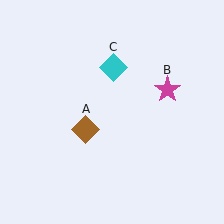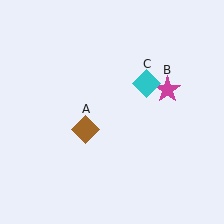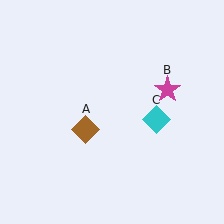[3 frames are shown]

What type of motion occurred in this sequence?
The cyan diamond (object C) rotated clockwise around the center of the scene.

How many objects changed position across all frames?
1 object changed position: cyan diamond (object C).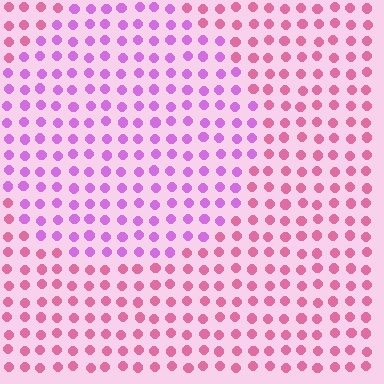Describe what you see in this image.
The image is filled with small pink elements in a uniform arrangement. A circle-shaped region is visible where the elements are tinted to a slightly different hue, forming a subtle color boundary.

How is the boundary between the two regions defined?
The boundary is defined purely by a slight shift in hue (about 41 degrees). Spacing, size, and orientation are identical on both sides.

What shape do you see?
I see a circle.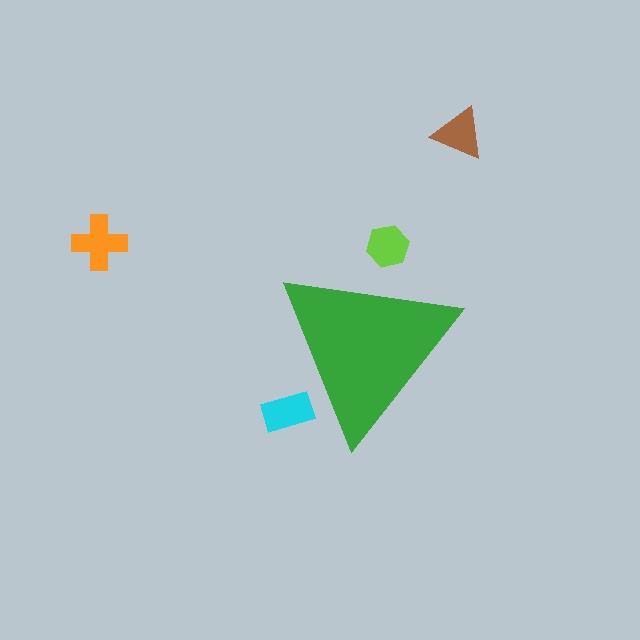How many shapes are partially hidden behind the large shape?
2 shapes are partially hidden.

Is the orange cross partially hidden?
No, the orange cross is fully visible.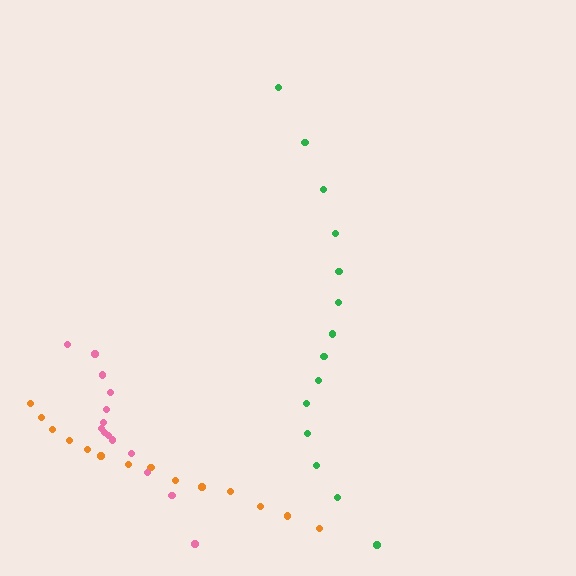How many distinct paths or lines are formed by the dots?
There are 3 distinct paths.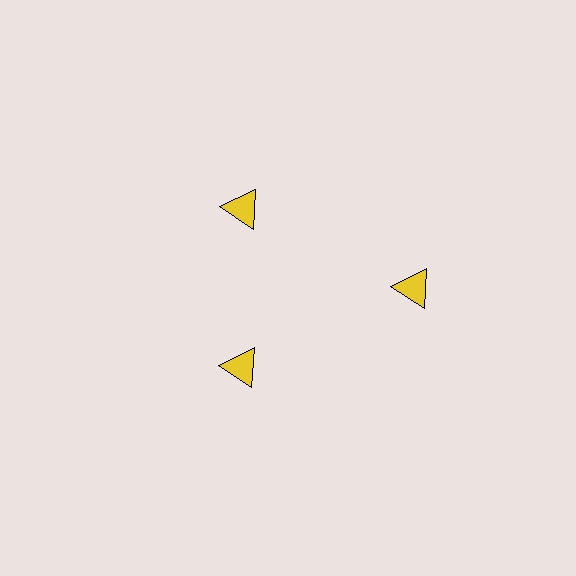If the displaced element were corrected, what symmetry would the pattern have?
It would have 3-fold rotational symmetry — the pattern would map onto itself every 120 degrees.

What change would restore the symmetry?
The symmetry would be restored by moving it inward, back onto the ring so that all 3 triangles sit at equal angles and equal distance from the center.